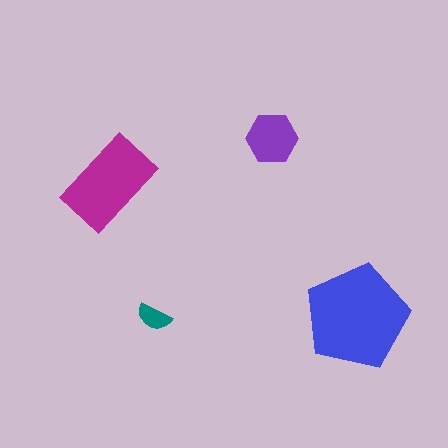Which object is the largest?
The blue pentagon.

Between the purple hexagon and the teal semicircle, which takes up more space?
The purple hexagon.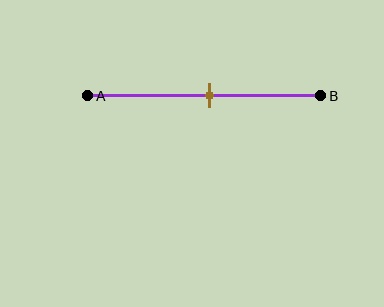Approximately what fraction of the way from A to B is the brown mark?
The brown mark is approximately 55% of the way from A to B.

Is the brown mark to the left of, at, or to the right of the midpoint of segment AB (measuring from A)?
The brown mark is approximately at the midpoint of segment AB.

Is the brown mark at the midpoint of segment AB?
Yes, the mark is approximately at the midpoint.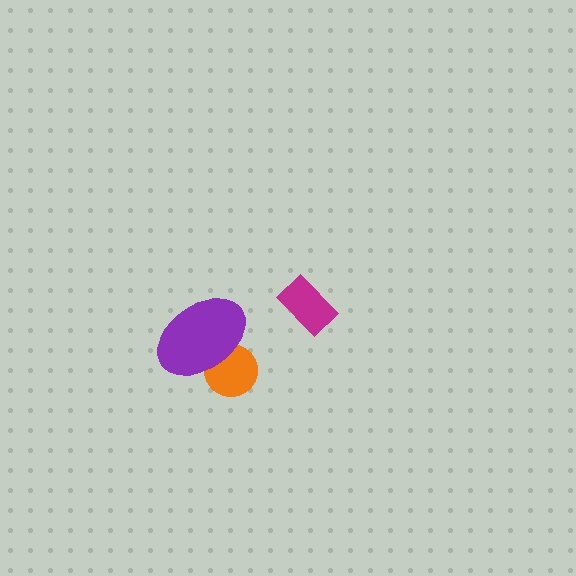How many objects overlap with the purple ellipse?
1 object overlaps with the purple ellipse.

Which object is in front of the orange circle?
The purple ellipse is in front of the orange circle.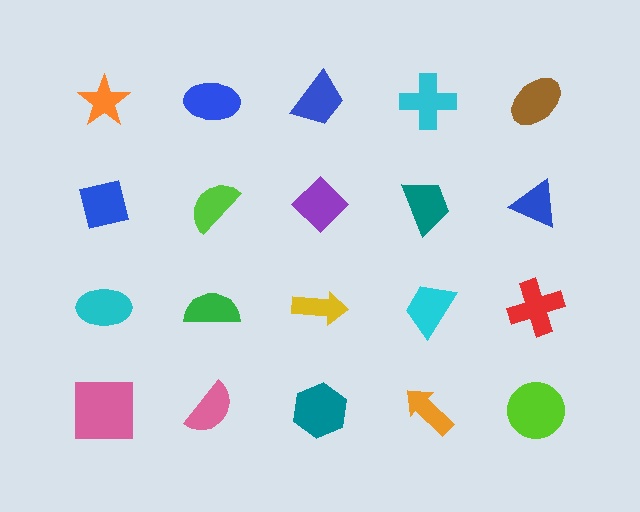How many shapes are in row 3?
5 shapes.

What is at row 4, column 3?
A teal hexagon.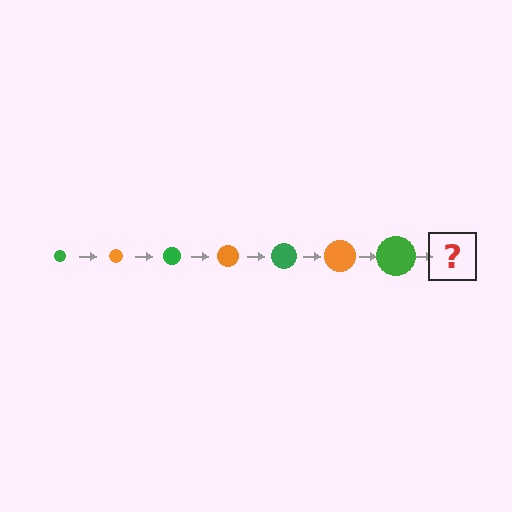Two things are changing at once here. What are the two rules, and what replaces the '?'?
The two rules are that the circle grows larger each step and the color cycles through green and orange. The '?' should be an orange circle, larger than the previous one.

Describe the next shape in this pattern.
It should be an orange circle, larger than the previous one.